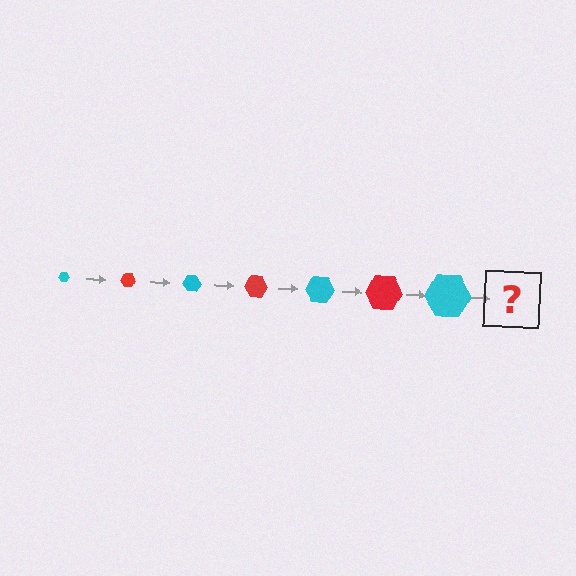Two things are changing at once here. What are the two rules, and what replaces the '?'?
The two rules are that the hexagon grows larger each step and the color cycles through cyan and red. The '?' should be a red hexagon, larger than the previous one.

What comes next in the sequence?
The next element should be a red hexagon, larger than the previous one.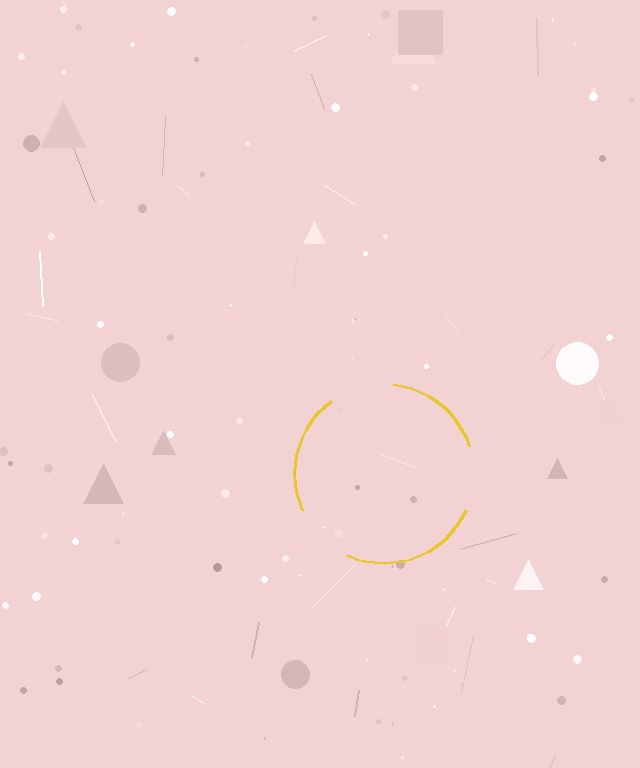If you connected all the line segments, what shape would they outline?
They would outline a circle.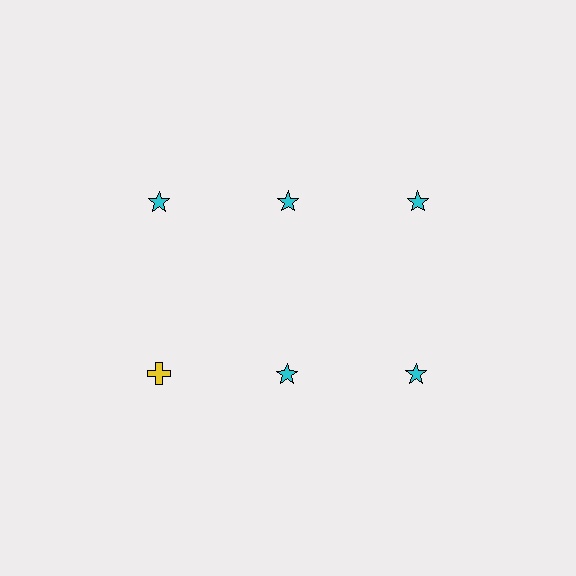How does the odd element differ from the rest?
It differs in both color (yellow instead of cyan) and shape (cross instead of star).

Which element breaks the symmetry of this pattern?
The yellow cross in the second row, leftmost column breaks the symmetry. All other shapes are cyan stars.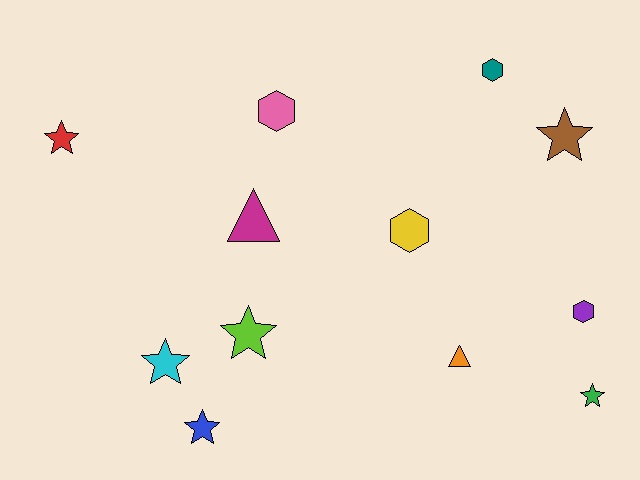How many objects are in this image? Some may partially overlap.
There are 12 objects.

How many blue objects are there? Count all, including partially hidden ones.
There is 1 blue object.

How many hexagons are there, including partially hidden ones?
There are 4 hexagons.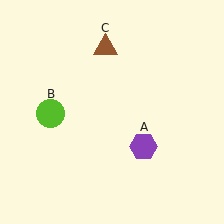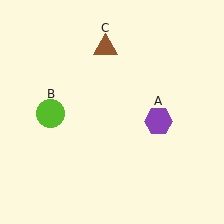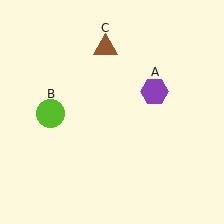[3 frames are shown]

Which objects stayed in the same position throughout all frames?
Lime circle (object B) and brown triangle (object C) remained stationary.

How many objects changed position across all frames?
1 object changed position: purple hexagon (object A).